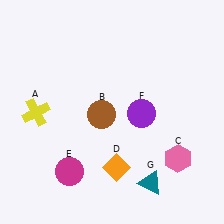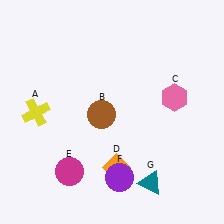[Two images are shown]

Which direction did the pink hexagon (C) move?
The pink hexagon (C) moved up.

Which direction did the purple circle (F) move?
The purple circle (F) moved down.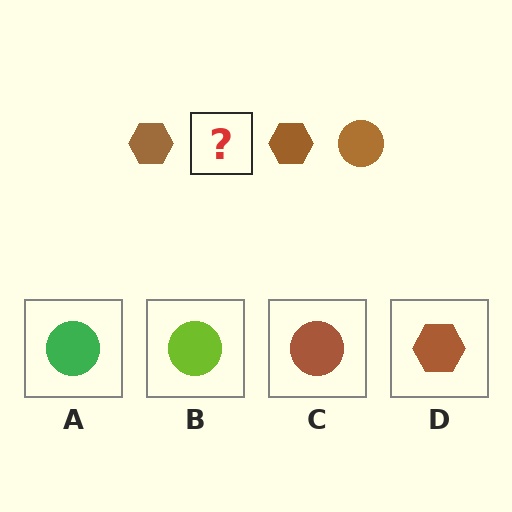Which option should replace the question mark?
Option C.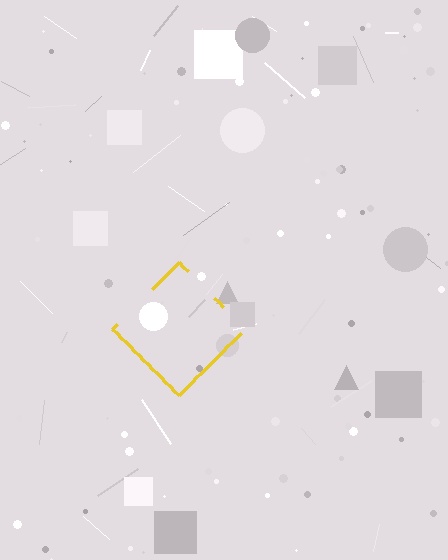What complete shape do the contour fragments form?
The contour fragments form a diamond.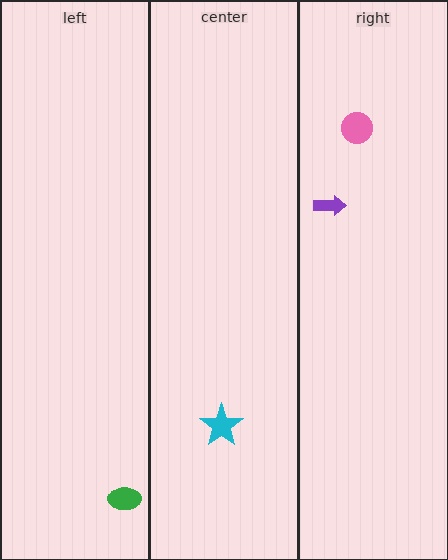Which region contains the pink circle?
The right region.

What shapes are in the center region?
The cyan star.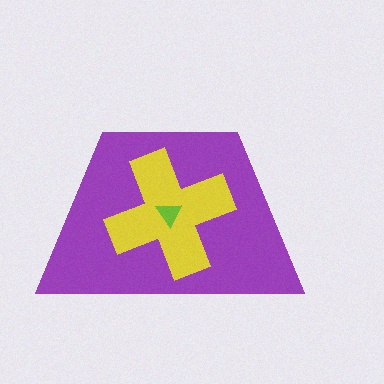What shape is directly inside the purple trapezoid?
The yellow cross.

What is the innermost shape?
The lime triangle.